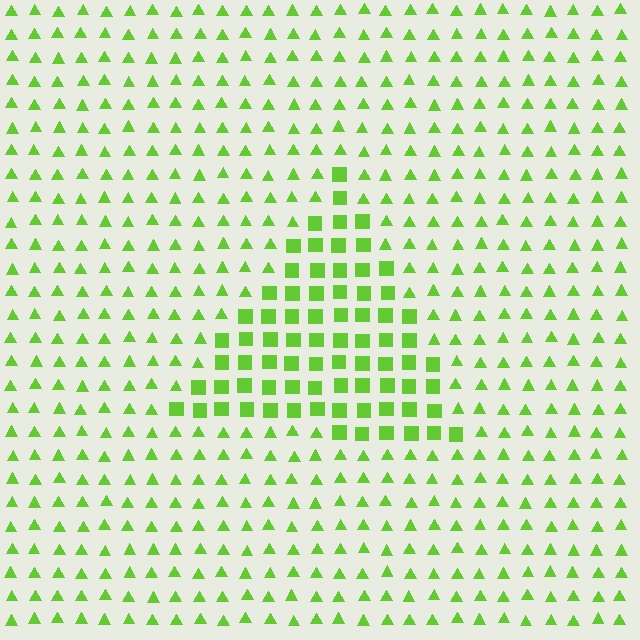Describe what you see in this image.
The image is filled with small lime elements arranged in a uniform grid. A triangle-shaped region contains squares, while the surrounding area contains triangles. The boundary is defined purely by the change in element shape.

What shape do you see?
I see a triangle.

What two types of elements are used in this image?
The image uses squares inside the triangle region and triangles outside it.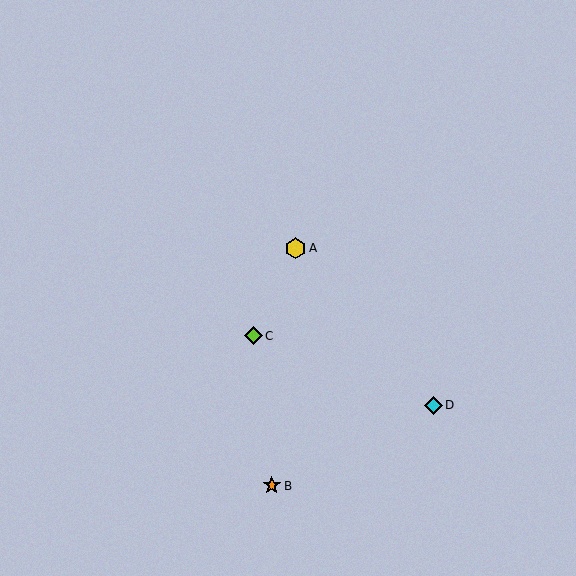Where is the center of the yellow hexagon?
The center of the yellow hexagon is at (296, 248).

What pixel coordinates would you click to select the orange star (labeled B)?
Click at (272, 486) to select the orange star B.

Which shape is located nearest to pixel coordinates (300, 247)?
The yellow hexagon (labeled A) at (296, 248) is nearest to that location.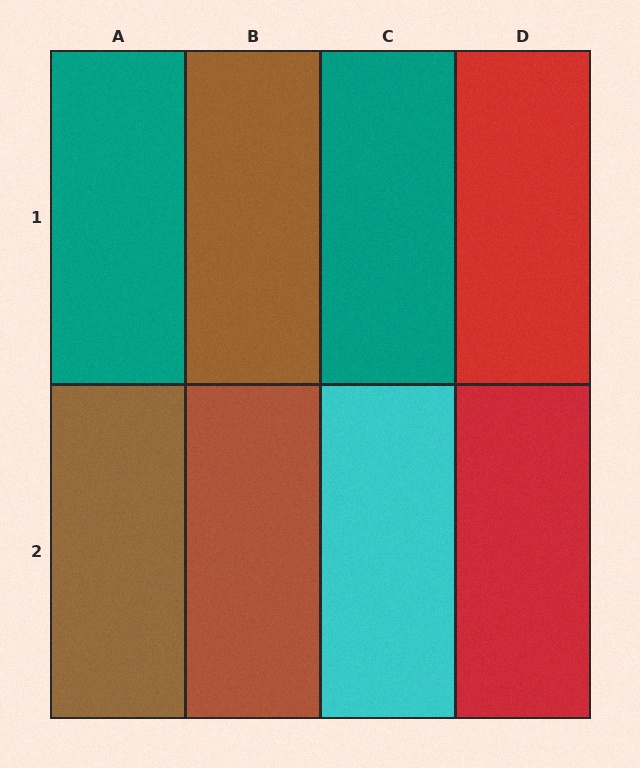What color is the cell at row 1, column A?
Teal.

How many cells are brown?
3 cells are brown.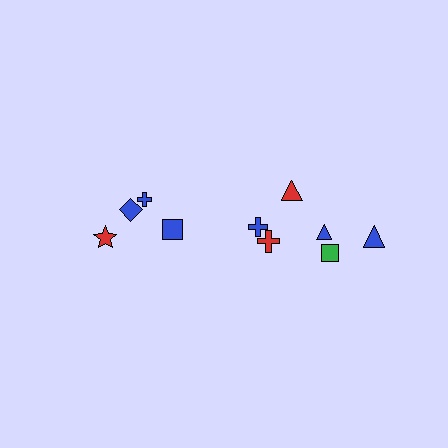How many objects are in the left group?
There are 4 objects.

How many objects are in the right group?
There are 6 objects.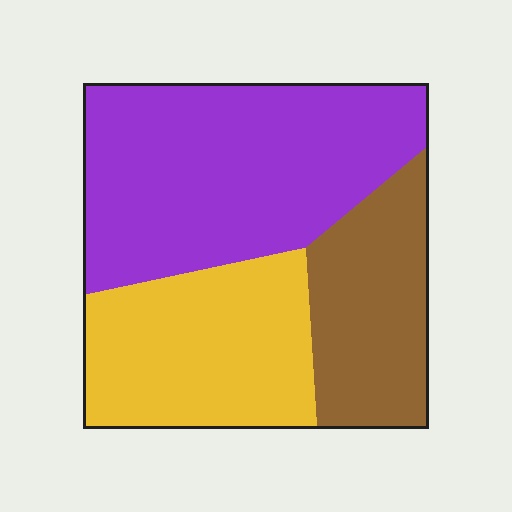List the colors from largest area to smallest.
From largest to smallest: purple, yellow, brown.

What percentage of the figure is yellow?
Yellow takes up about one third (1/3) of the figure.